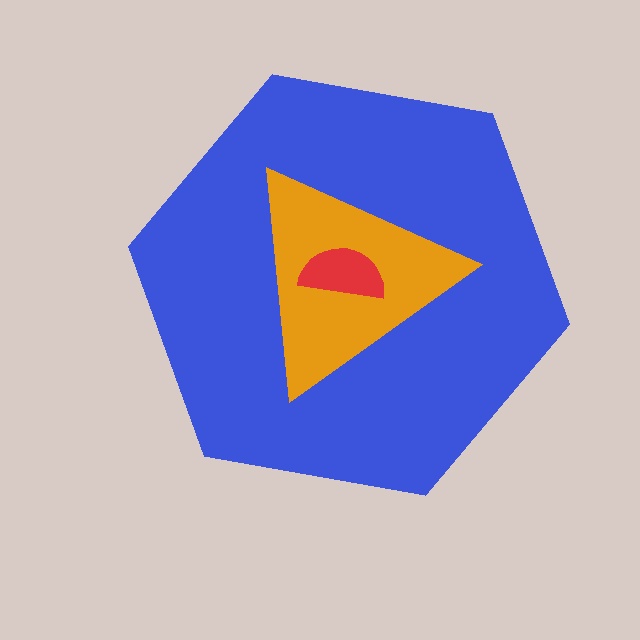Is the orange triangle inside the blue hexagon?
Yes.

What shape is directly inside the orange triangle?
The red semicircle.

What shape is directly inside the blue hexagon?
The orange triangle.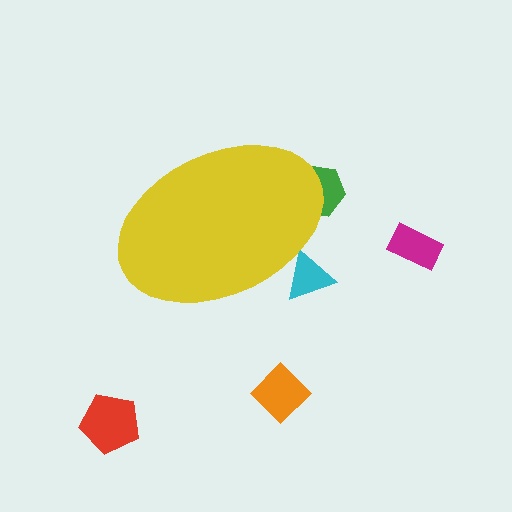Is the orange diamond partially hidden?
No, the orange diamond is fully visible.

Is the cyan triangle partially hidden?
Yes, the cyan triangle is partially hidden behind the yellow ellipse.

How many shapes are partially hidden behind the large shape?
2 shapes are partially hidden.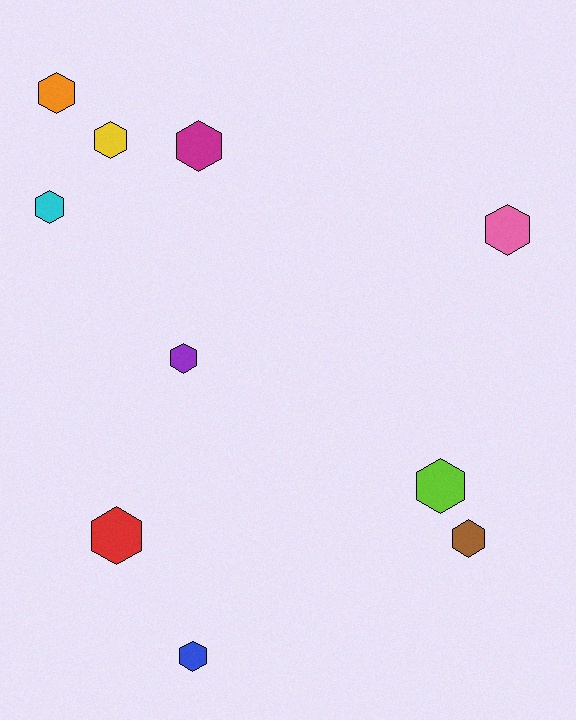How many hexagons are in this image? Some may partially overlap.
There are 10 hexagons.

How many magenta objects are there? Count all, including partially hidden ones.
There is 1 magenta object.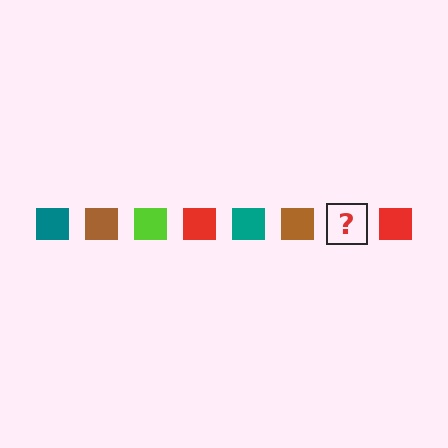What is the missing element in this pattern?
The missing element is a lime square.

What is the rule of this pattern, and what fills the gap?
The rule is that the pattern cycles through teal, brown, lime, red squares. The gap should be filled with a lime square.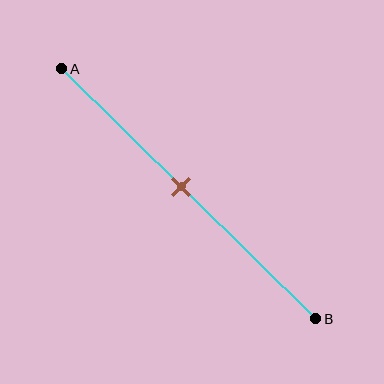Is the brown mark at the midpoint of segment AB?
Yes, the mark is approximately at the midpoint.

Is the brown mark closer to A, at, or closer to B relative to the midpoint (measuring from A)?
The brown mark is approximately at the midpoint of segment AB.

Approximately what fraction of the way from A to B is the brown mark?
The brown mark is approximately 45% of the way from A to B.